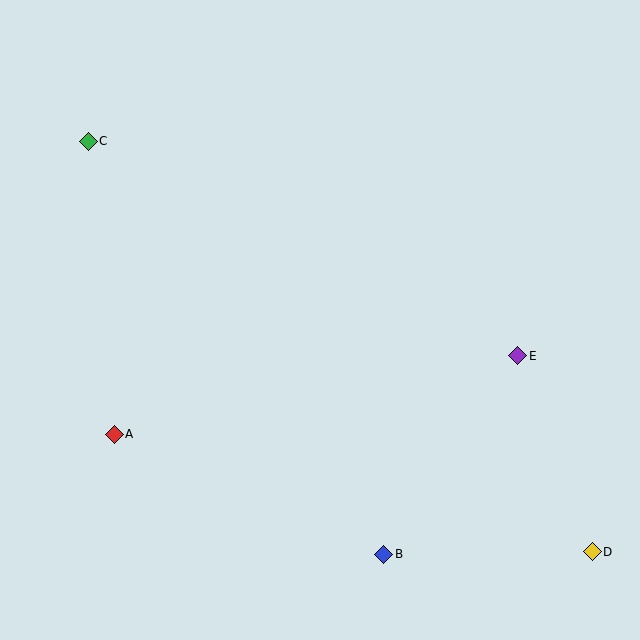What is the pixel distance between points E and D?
The distance between E and D is 209 pixels.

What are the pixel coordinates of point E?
Point E is at (518, 356).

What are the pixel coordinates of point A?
Point A is at (114, 434).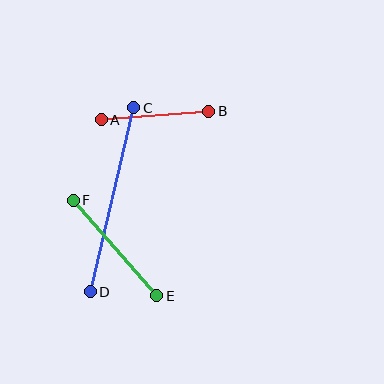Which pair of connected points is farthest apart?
Points C and D are farthest apart.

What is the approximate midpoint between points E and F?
The midpoint is at approximately (115, 248) pixels.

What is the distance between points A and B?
The distance is approximately 108 pixels.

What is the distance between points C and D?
The distance is approximately 189 pixels.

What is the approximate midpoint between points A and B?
The midpoint is at approximately (155, 115) pixels.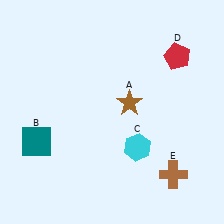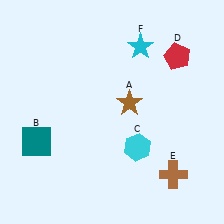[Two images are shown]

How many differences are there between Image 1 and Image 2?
There is 1 difference between the two images.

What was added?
A cyan star (F) was added in Image 2.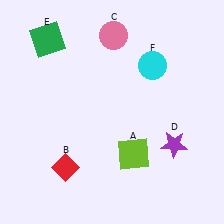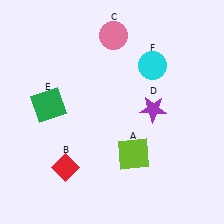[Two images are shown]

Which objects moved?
The objects that moved are: the purple star (D), the green square (E).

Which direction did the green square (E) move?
The green square (E) moved down.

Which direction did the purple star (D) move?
The purple star (D) moved up.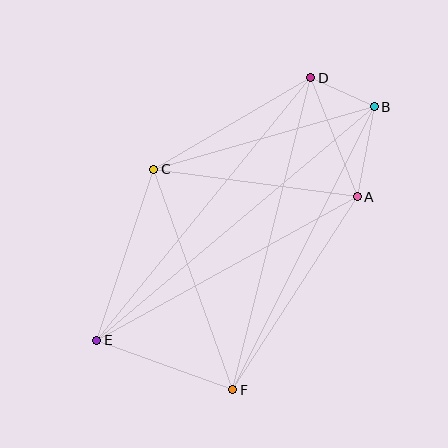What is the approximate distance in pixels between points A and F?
The distance between A and F is approximately 230 pixels.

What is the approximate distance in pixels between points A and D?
The distance between A and D is approximately 128 pixels.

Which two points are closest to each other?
Points B and D are closest to each other.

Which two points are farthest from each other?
Points B and E are farthest from each other.